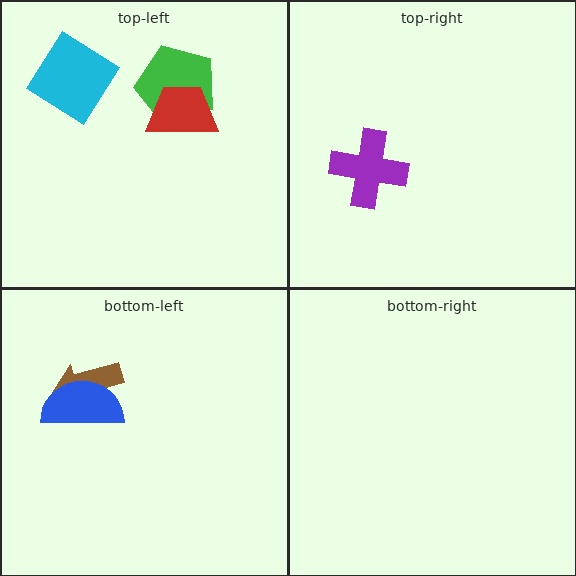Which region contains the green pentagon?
The top-left region.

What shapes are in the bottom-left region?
The brown arrow, the blue semicircle.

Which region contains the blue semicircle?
The bottom-left region.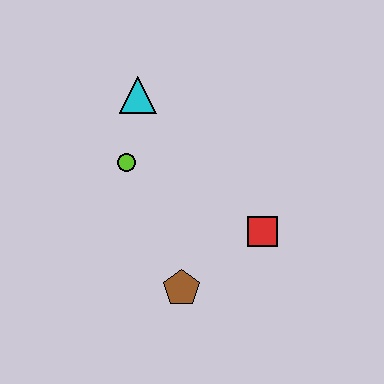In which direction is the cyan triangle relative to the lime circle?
The cyan triangle is above the lime circle.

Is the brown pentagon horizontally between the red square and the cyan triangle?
Yes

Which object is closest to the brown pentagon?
The red square is closest to the brown pentagon.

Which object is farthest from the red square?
The cyan triangle is farthest from the red square.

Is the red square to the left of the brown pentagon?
No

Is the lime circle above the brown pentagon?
Yes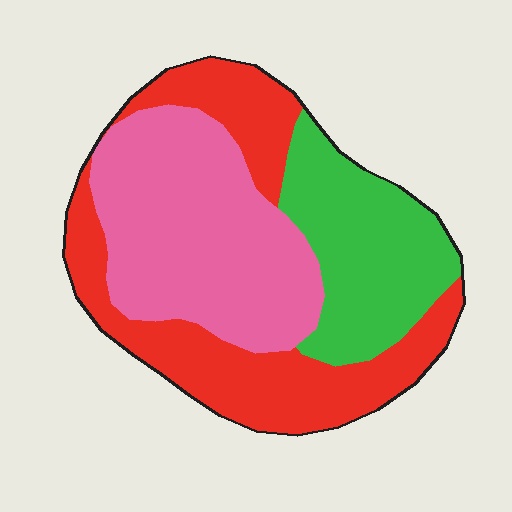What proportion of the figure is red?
Red covers roughly 35% of the figure.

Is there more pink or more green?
Pink.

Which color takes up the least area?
Green, at roughly 25%.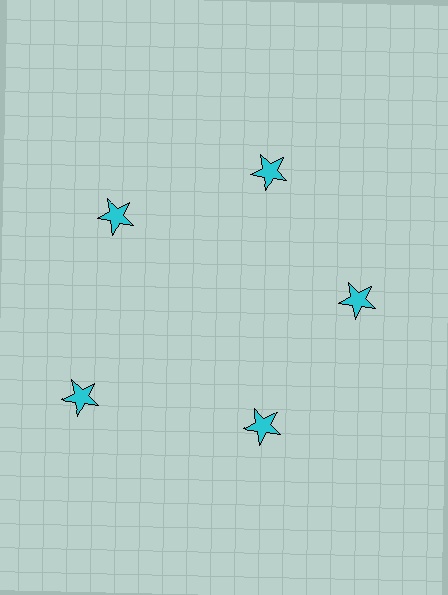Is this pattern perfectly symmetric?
No. The 5 cyan stars are arranged in a ring, but one element near the 8 o'clock position is pushed outward from the center, breaking the 5-fold rotational symmetry.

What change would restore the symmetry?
The symmetry would be restored by moving it inward, back onto the ring so that all 5 stars sit at equal angles and equal distance from the center.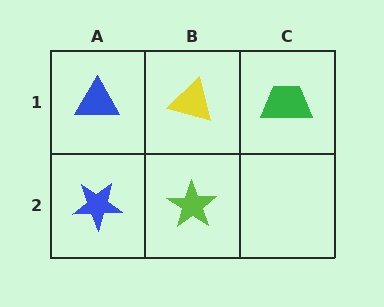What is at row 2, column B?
A lime star.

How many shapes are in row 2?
2 shapes.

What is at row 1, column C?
A green trapezoid.